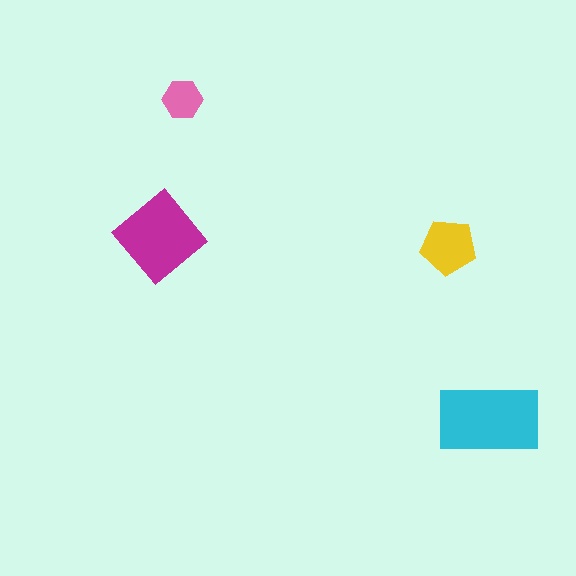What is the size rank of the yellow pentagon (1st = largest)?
3rd.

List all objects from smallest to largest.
The pink hexagon, the yellow pentagon, the magenta diamond, the cyan rectangle.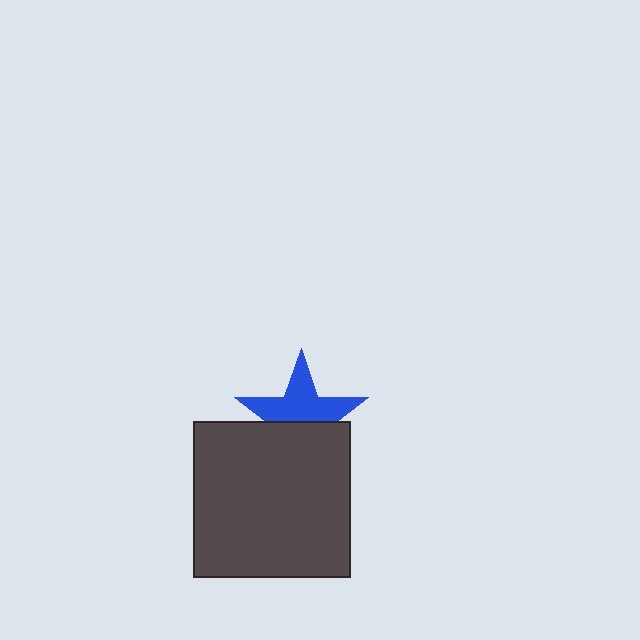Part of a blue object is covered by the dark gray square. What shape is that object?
It is a star.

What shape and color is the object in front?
The object in front is a dark gray square.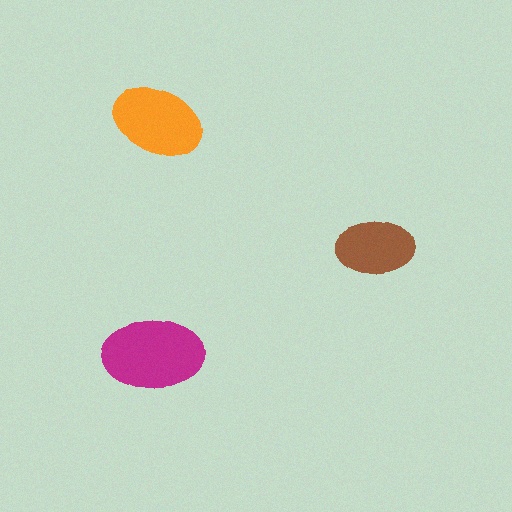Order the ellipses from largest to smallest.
the magenta one, the orange one, the brown one.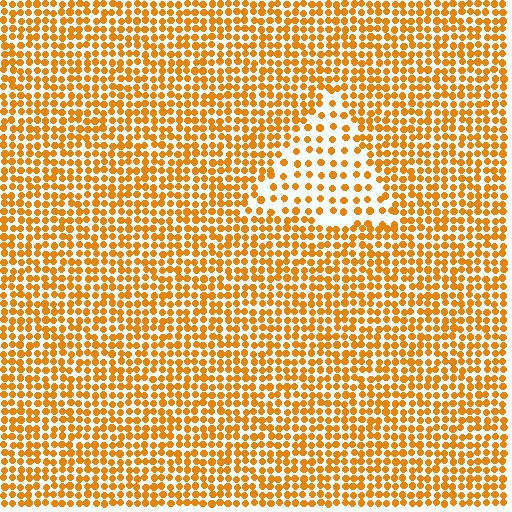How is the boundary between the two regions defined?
The boundary is defined by a change in element density (approximately 2.1x ratio). All elements are the same color, size, and shape.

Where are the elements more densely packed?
The elements are more densely packed outside the triangle boundary.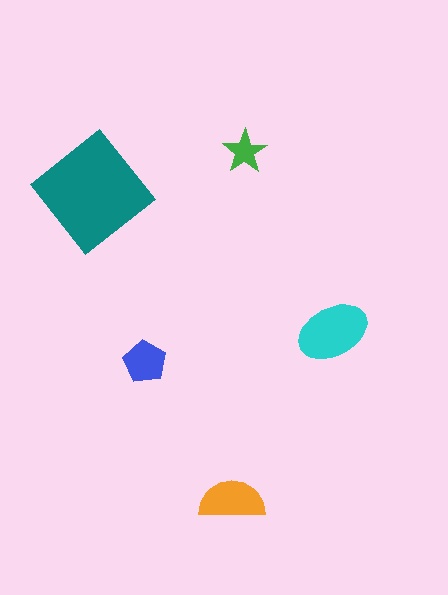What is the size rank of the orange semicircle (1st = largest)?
3rd.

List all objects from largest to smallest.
The teal diamond, the cyan ellipse, the orange semicircle, the blue pentagon, the green star.